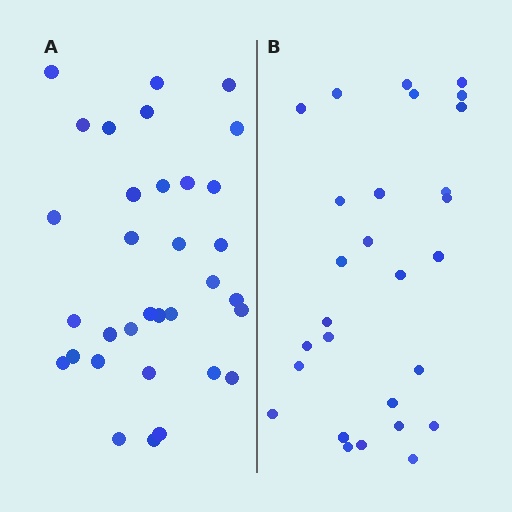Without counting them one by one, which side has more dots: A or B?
Region A (the left region) has more dots.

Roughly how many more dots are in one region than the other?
Region A has about 5 more dots than region B.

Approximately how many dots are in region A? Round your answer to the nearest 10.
About 30 dots. (The exact count is 33, which rounds to 30.)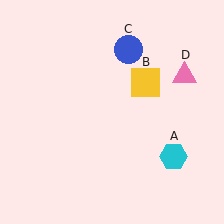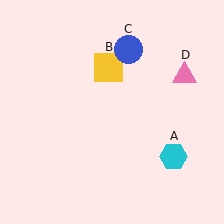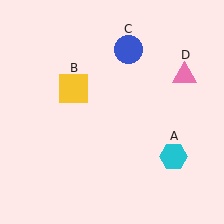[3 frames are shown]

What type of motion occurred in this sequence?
The yellow square (object B) rotated counterclockwise around the center of the scene.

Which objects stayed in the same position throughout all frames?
Cyan hexagon (object A) and blue circle (object C) and pink triangle (object D) remained stationary.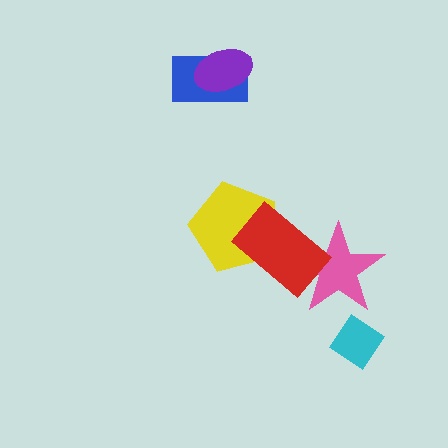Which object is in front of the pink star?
The red rectangle is in front of the pink star.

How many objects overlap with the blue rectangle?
1 object overlaps with the blue rectangle.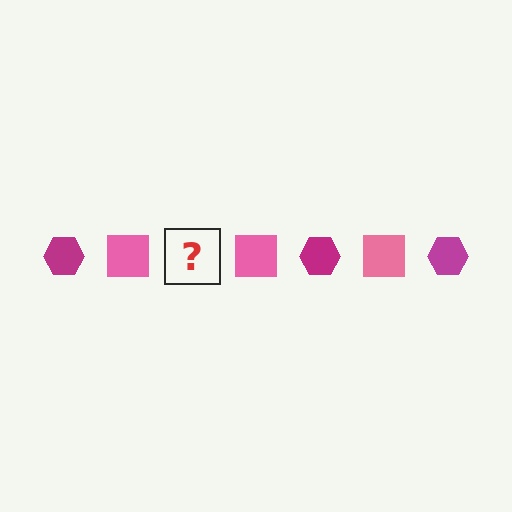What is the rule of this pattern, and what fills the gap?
The rule is that the pattern alternates between magenta hexagon and pink square. The gap should be filled with a magenta hexagon.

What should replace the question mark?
The question mark should be replaced with a magenta hexagon.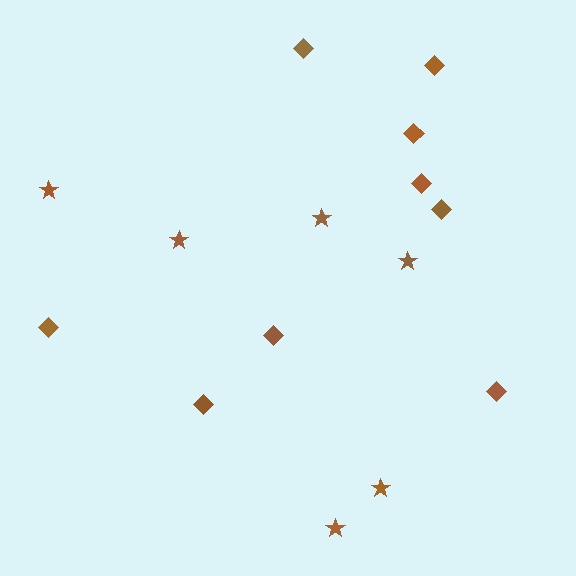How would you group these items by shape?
There are 2 groups: one group of stars (6) and one group of diamonds (9).